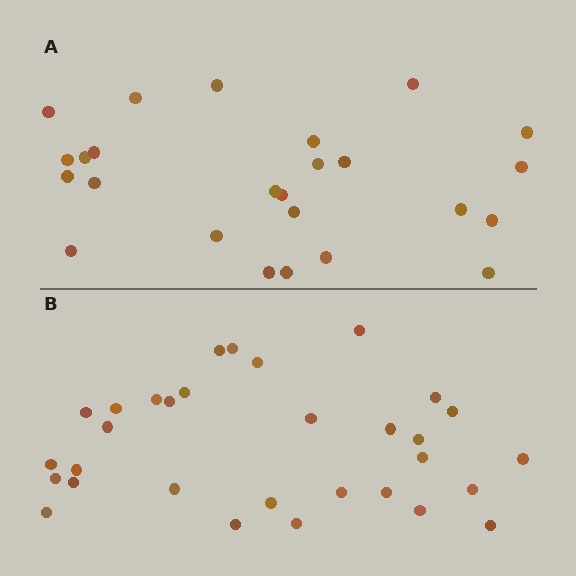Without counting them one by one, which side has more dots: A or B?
Region B (the bottom region) has more dots.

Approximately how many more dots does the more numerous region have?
Region B has about 6 more dots than region A.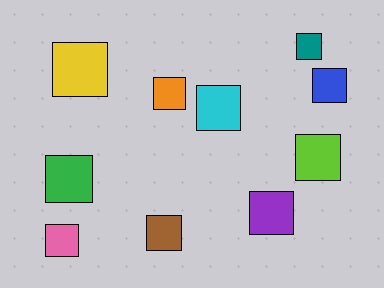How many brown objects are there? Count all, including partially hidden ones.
There is 1 brown object.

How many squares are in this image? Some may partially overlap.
There are 10 squares.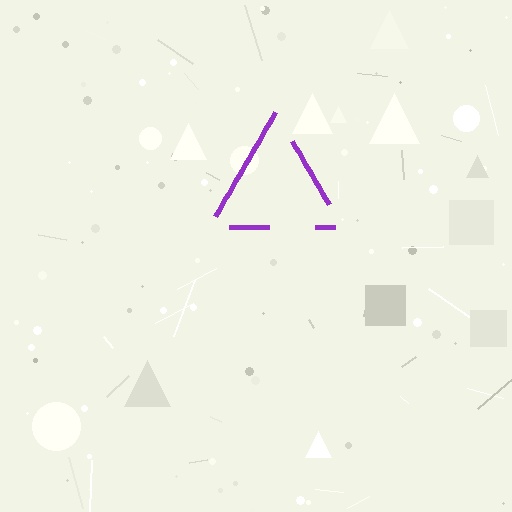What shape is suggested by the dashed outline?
The dashed outline suggests a triangle.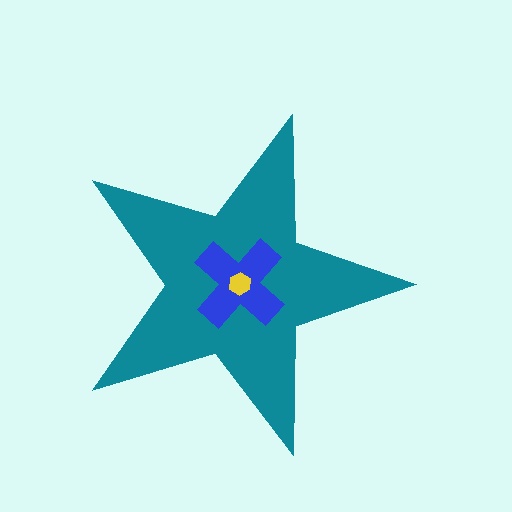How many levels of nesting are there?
3.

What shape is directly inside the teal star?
The blue cross.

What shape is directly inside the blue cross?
The yellow hexagon.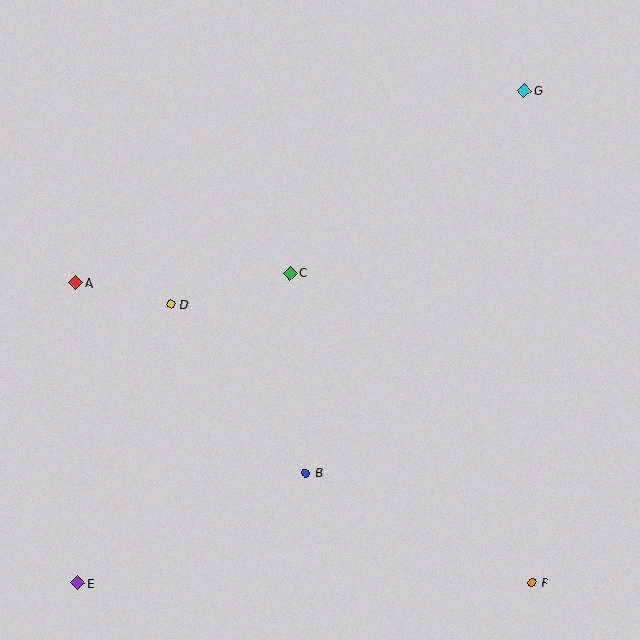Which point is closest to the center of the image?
Point C at (290, 273) is closest to the center.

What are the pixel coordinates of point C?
Point C is at (290, 273).